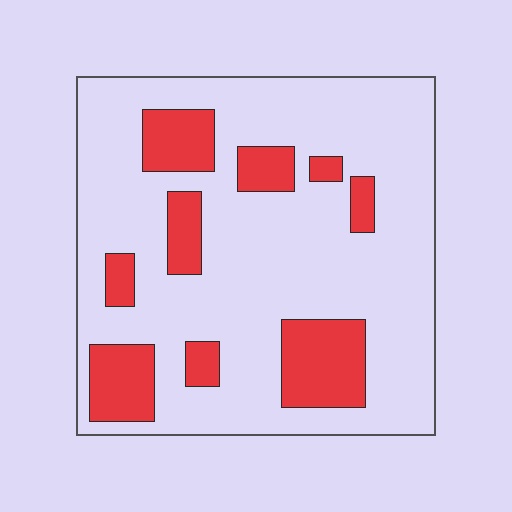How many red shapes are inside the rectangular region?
9.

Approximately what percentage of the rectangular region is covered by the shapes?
Approximately 20%.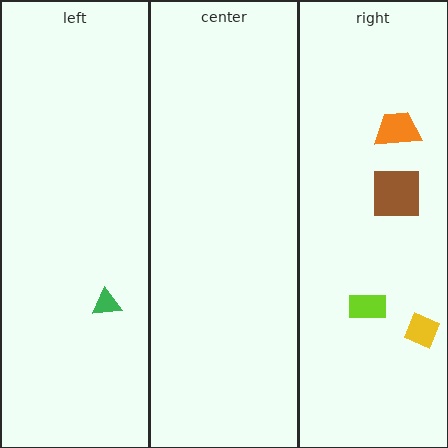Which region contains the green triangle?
The left region.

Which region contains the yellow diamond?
The right region.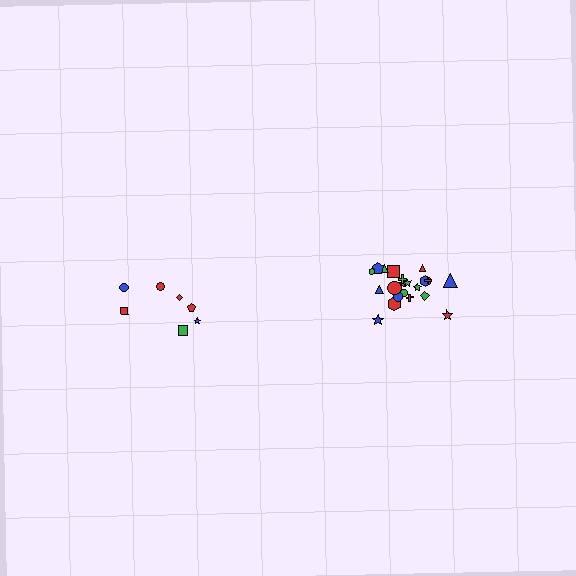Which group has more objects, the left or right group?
The right group.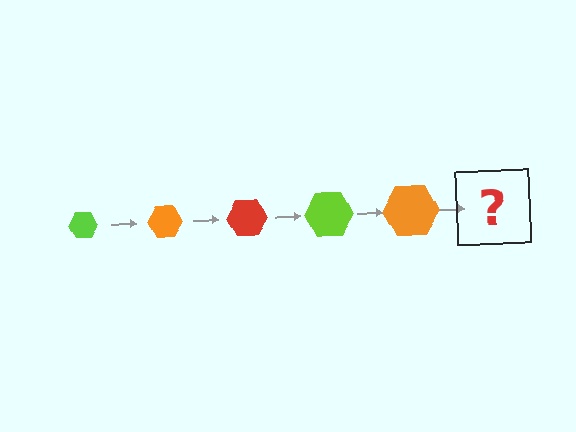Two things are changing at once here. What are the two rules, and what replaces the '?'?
The two rules are that the hexagon grows larger each step and the color cycles through lime, orange, and red. The '?' should be a red hexagon, larger than the previous one.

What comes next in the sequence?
The next element should be a red hexagon, larger than the previous one.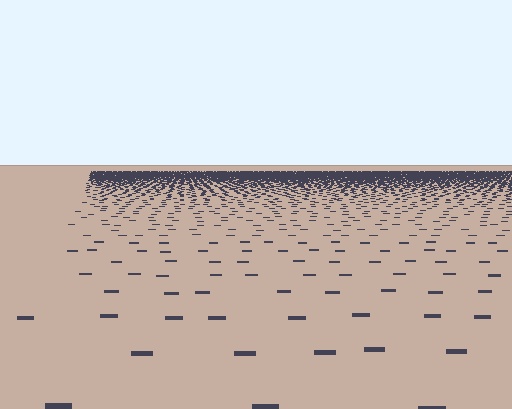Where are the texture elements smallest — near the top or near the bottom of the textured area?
Near the top.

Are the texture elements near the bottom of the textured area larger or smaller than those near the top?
Larger. Near the bottom, elements are closer to the viewer and appear at a bigger on-screen size.